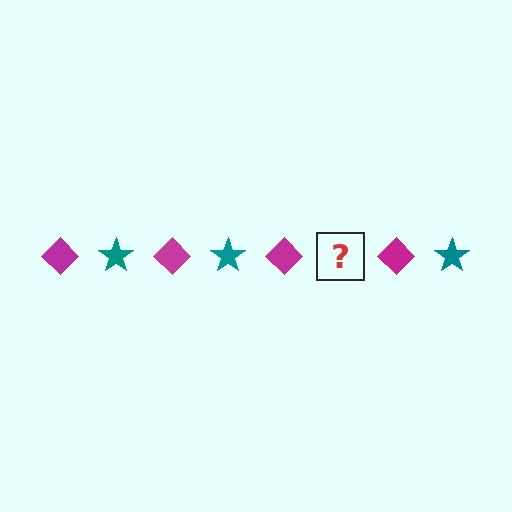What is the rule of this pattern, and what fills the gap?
The rule is that the pattern alternates between magenta diamond and teal star. The gap should be filled with a teal star.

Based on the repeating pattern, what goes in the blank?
The blank should be a teal star.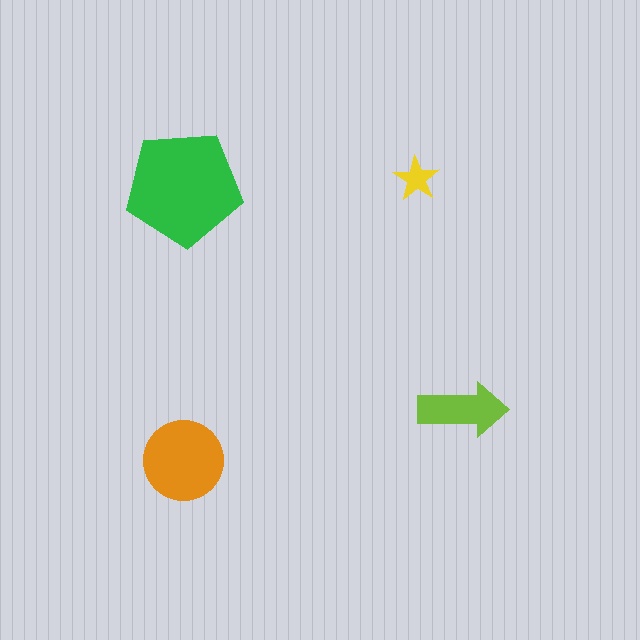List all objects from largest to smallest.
The green pentagon, the orange circle, the lime arrow, the yellow star.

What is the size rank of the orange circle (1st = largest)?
2nd.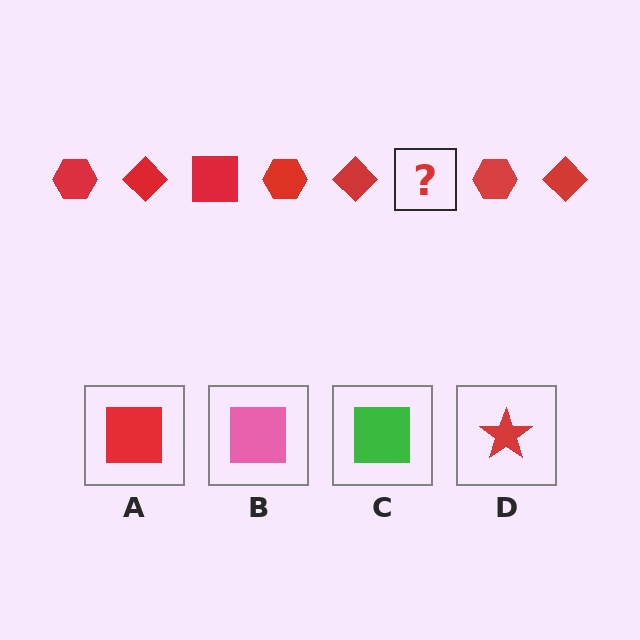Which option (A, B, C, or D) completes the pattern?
A.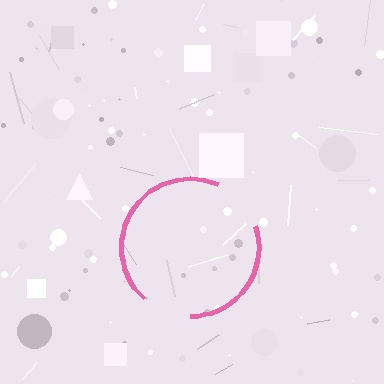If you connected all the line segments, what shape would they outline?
They would outline a circle.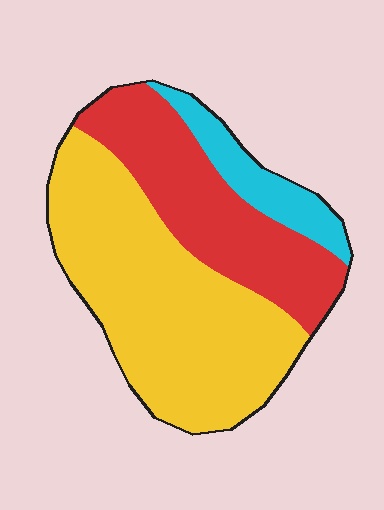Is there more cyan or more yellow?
Yellow.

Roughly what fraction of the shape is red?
Red takes up about one third (1/3) of the shape.